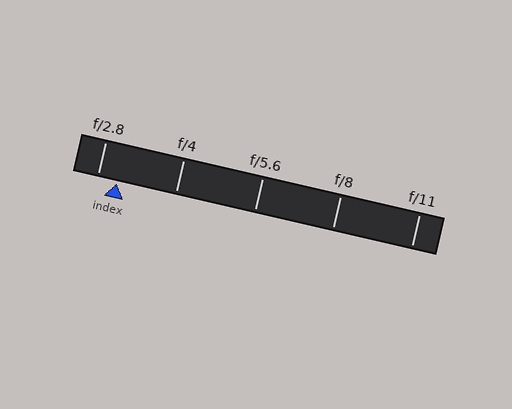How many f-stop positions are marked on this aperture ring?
There are 5 f-stop positions marked.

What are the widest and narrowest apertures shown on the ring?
The widest aperture shown is f/2.8 and the narrowest is f/11.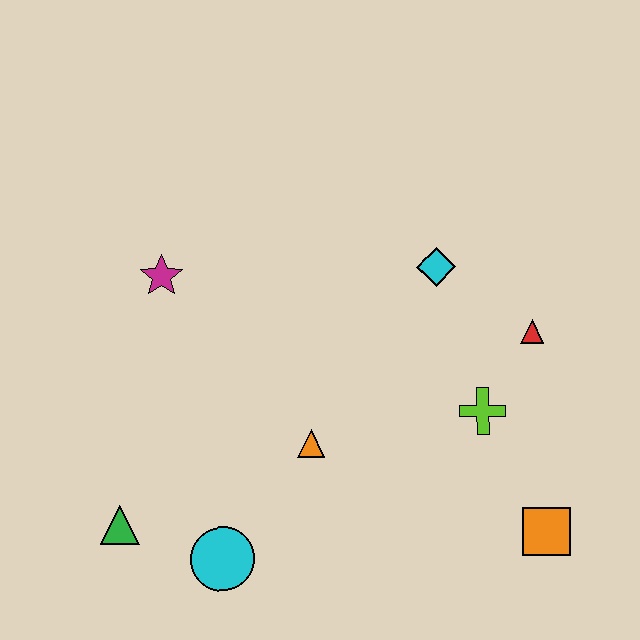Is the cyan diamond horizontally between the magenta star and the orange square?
Yes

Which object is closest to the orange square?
The lime cross is closest to the orange square.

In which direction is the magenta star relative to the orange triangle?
The magenta star is above the orange triangle.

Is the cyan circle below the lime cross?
Yes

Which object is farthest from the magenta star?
The orange square is farthest from the magenta star.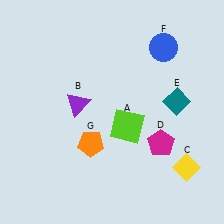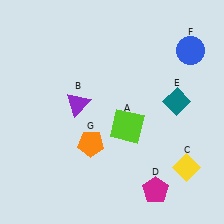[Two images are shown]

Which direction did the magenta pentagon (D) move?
The magenta pentagon (D) moved down.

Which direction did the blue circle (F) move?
The blue circle (F) moved right.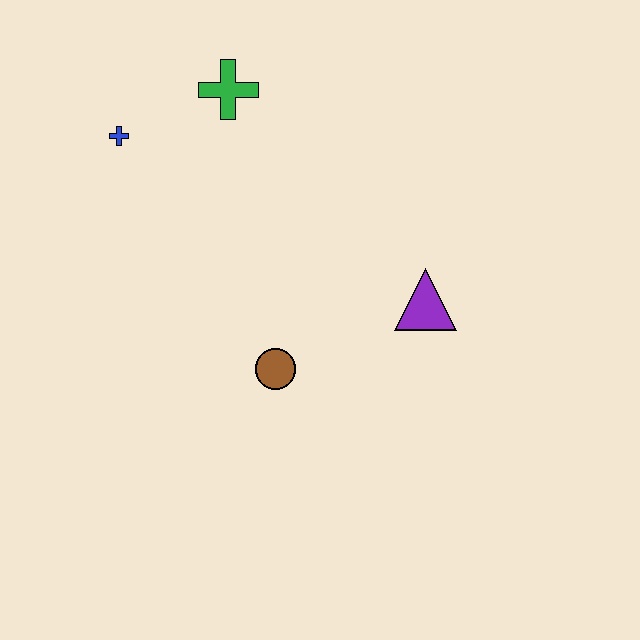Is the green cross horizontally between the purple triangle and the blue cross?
Yes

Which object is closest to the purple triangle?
The brown circle is closest to the purple triangle.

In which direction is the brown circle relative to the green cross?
The brown circle is below the green cross.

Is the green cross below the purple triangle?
No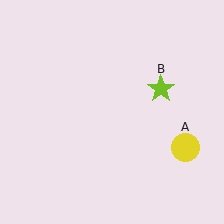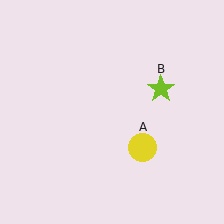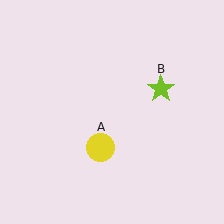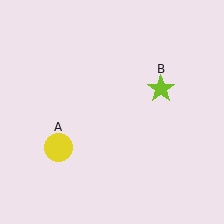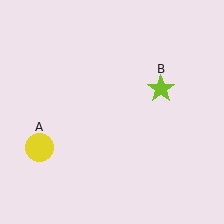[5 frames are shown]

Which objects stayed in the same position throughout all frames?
Lime star (object B) remained stationary.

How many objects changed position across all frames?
1 object changed position: yellow circle (object A).